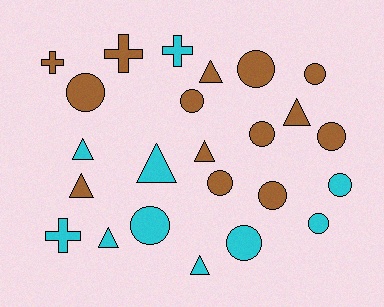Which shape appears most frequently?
Circle, with 12 objects.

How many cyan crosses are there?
There are 2 cyan crosses.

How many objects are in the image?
There are 24 objects.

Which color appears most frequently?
Brown, with 14 objects.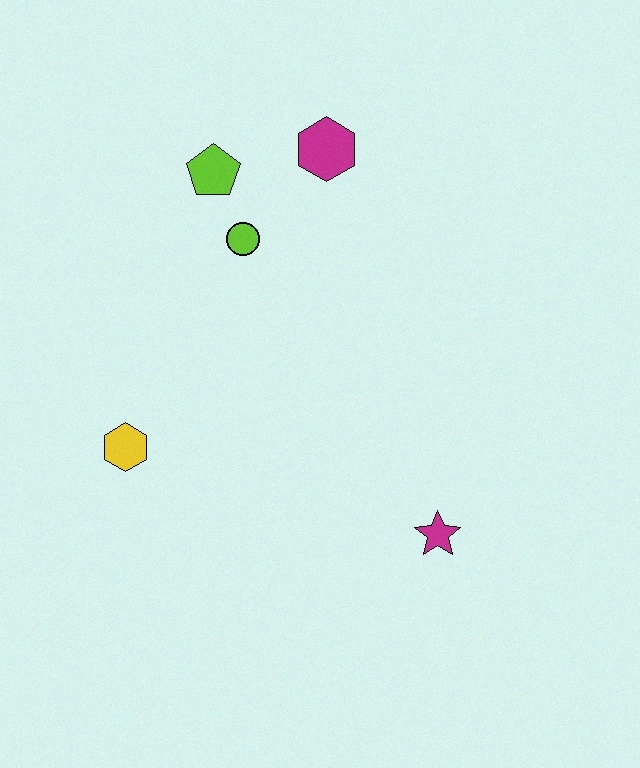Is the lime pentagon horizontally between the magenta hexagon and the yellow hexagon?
Yes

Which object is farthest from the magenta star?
The lime pentagon is farthest from the magenta star.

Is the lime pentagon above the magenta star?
Yes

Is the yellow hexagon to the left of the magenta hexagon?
Yes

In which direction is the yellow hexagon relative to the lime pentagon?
The yellow hexagon is below the lime pentagon.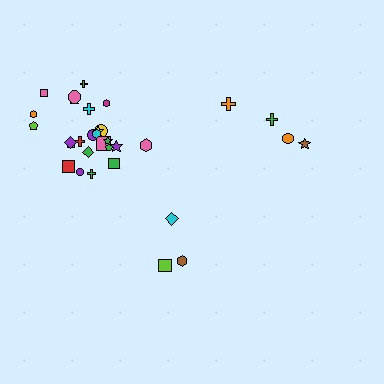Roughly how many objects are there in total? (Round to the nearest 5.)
Roughly 30 objects in total.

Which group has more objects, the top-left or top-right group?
The top-left group.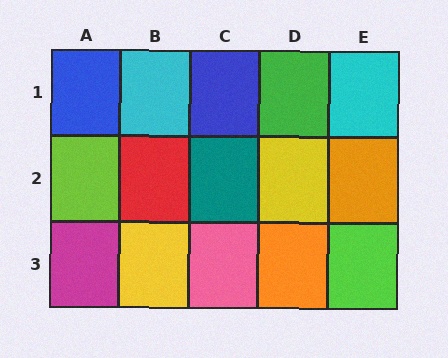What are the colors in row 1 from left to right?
Blue, cyan, blue, green, cyan.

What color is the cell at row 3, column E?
Lime.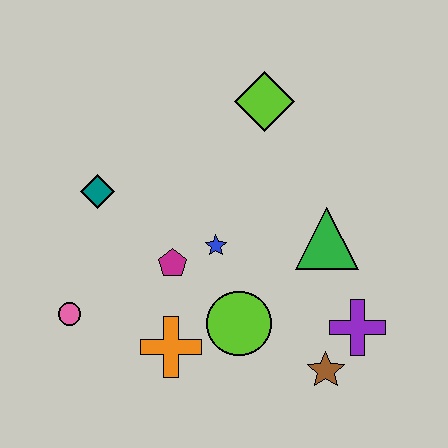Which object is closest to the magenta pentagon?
The blue star is closest to the magenta pentagon.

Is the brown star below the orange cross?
Yes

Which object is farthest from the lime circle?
The lime diamond is farthest from the lime circle.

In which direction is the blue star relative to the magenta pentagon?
The blue star is to the right of the magenta pentagon.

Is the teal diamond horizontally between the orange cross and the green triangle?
No